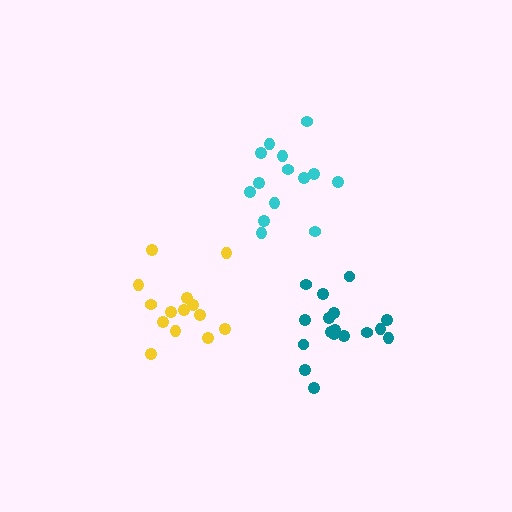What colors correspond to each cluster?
The clusters are colored: yellow, cyan, teal.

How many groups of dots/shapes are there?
There are 3 groups.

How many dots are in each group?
Group 1: 14 dots, Group 2: 14 dots, Group 3: 17 dots (45 total).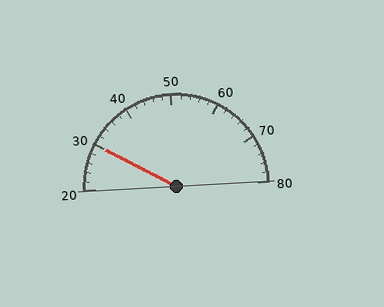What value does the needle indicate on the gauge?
The needle indicates approximately 30.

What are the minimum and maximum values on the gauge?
The gauge ranges from 20 to 80.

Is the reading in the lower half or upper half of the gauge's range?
The reading is in the lower half of the range (20 to 80).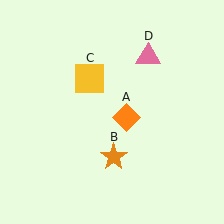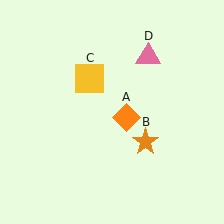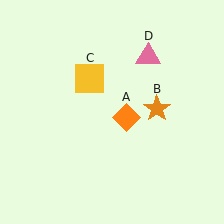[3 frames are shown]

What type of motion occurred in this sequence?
The orange star (object B) rotated counterclockwise around the center of the scene.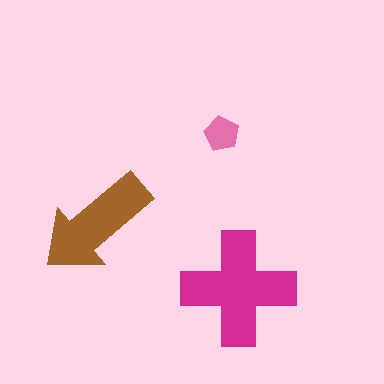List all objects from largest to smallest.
The magenta cross, the brown arrow, the pink pentagon.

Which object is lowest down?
The magenta cross is bottommost.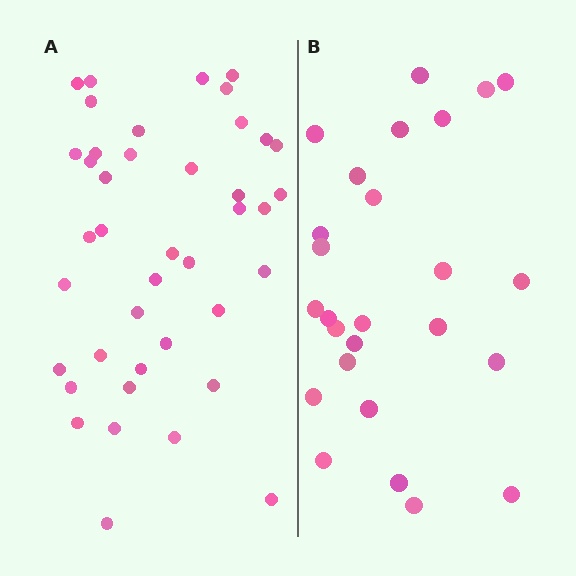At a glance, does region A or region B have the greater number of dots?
Region A (the left region) has more dots.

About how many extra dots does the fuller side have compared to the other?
Region A has approximately 15 more dots than region B.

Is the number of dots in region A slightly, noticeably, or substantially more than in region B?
Region A has substantially more. The ratio is roughly 1.6 to 1.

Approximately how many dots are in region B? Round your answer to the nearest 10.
About 30 dots. (The exact count is 26, which rounds to 30.)